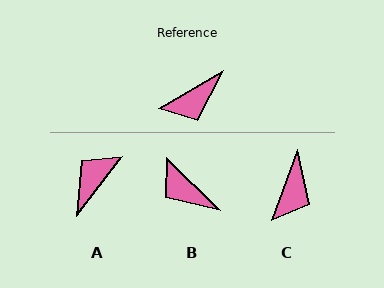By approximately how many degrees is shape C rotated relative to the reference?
Approximately 40 degrees counter-clockwise.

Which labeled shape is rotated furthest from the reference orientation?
A, about 158 degrees away.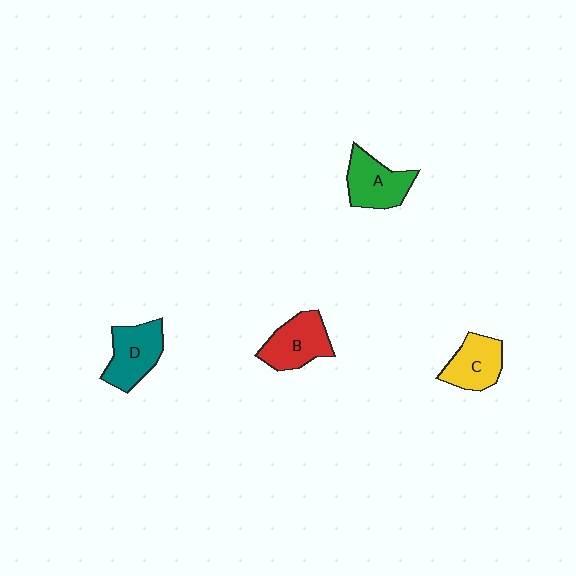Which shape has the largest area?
Shape B (red).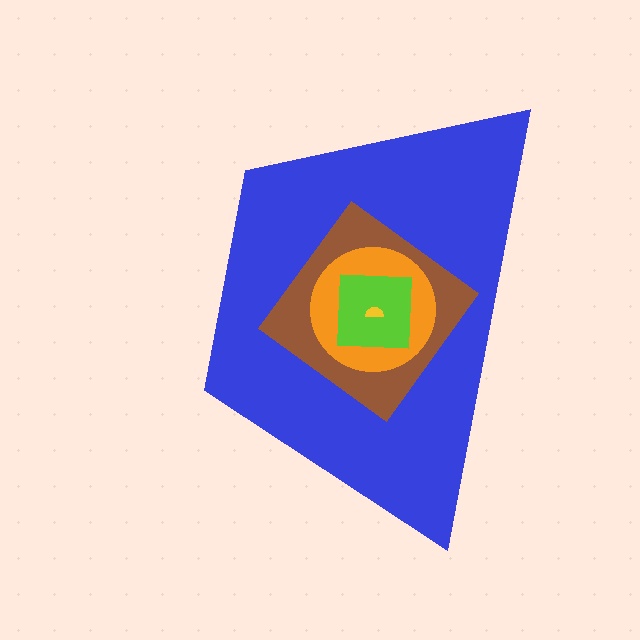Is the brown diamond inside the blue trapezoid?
Yes.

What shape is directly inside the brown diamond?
The orange circle.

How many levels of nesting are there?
5.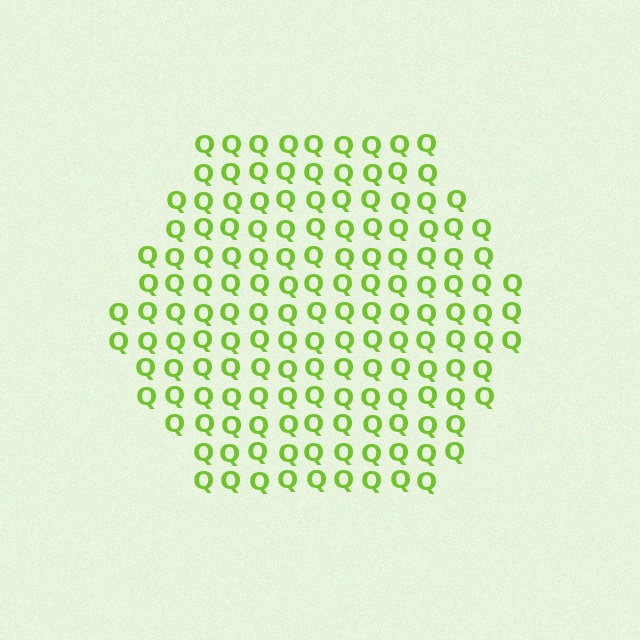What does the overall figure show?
The overall figure shows a hexagon.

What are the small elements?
The small elements are letter Q's.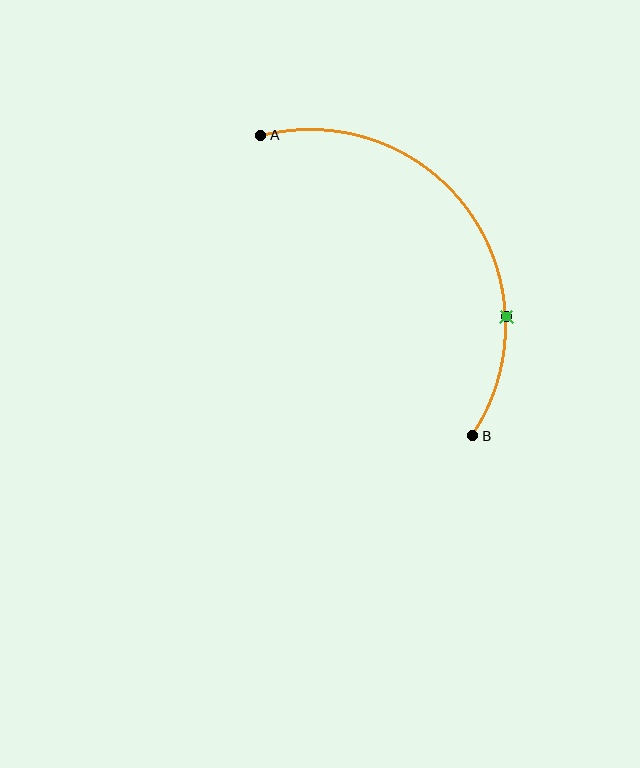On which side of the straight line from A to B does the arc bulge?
The arc bulges above and to the right of the straight line connecting A and B.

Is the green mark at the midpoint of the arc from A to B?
No. The green mark lies on the arc but is closer to endpoint B. The arc midpoint would be at the point on the curve equidistant along the arc from both A and B.